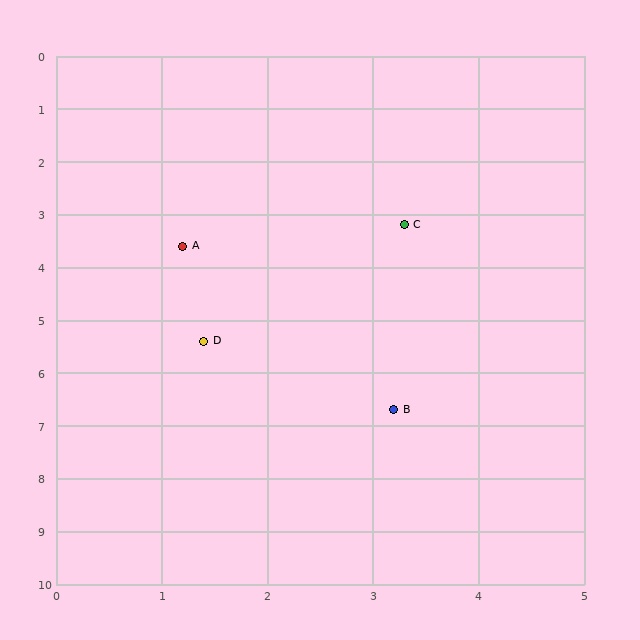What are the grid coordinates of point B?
Point B is at approximately (3.2, 6.7).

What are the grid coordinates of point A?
Point A is at approximately (1.2, 3.6).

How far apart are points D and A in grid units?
Points D and A are about 1.8 grid units apart.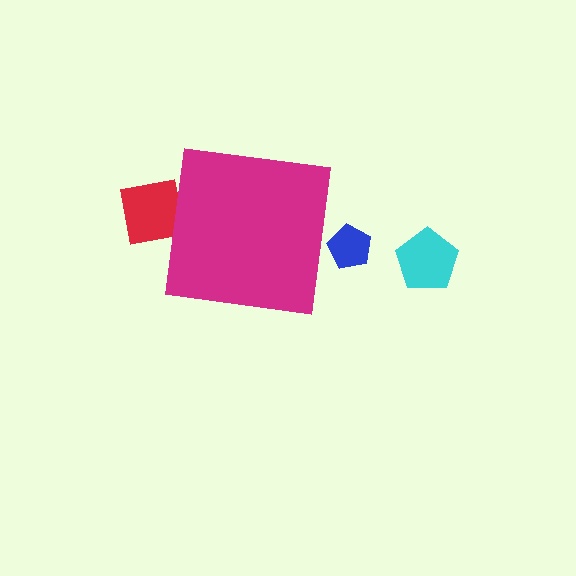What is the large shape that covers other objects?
A magenta square.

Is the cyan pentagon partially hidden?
No, the cyan pentagon is fully visible.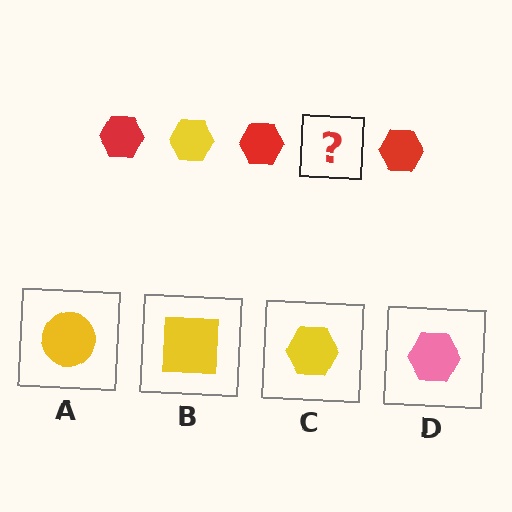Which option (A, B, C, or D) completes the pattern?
C.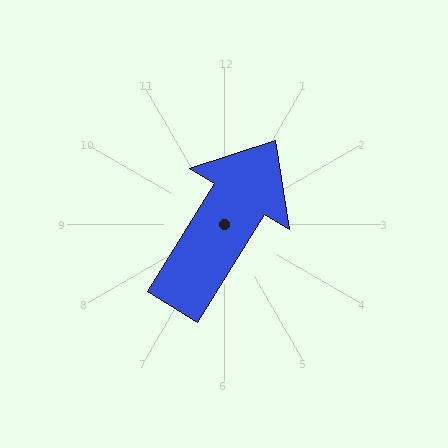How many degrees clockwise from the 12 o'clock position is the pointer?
Approximately 32 degrees.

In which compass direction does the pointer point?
Northeast.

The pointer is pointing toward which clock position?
Roughly 1 o'clock.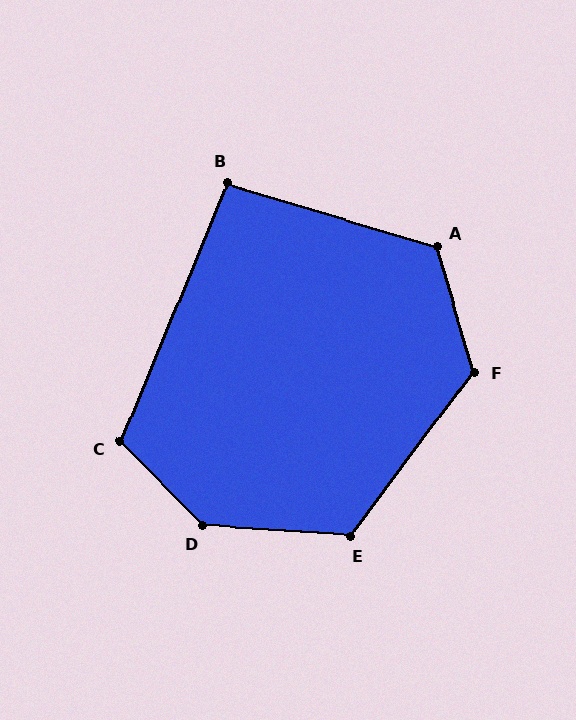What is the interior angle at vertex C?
Approximately 113 degrees (obtuse).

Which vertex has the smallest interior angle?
B, at approximately 96 degrees.